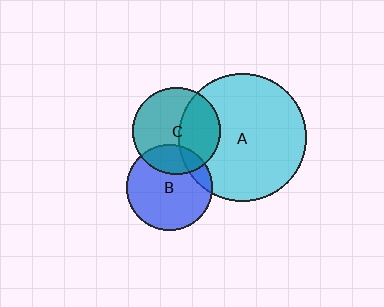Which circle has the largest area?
Circle A (cyan).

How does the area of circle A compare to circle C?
Approximately 2.1 times.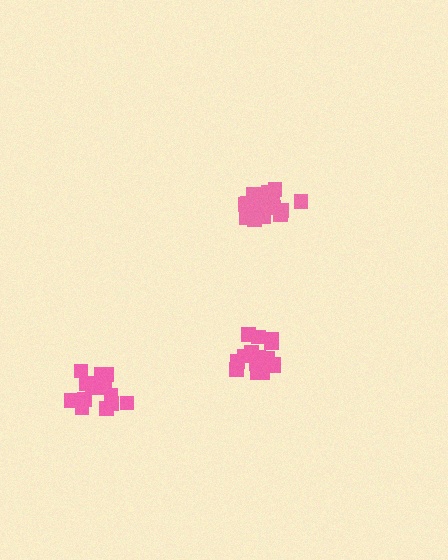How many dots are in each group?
Group 1: 17 dots, Group 2: 19 dots, Group 3: 15 dots (51 total).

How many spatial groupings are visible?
There are 3 spatial groupings.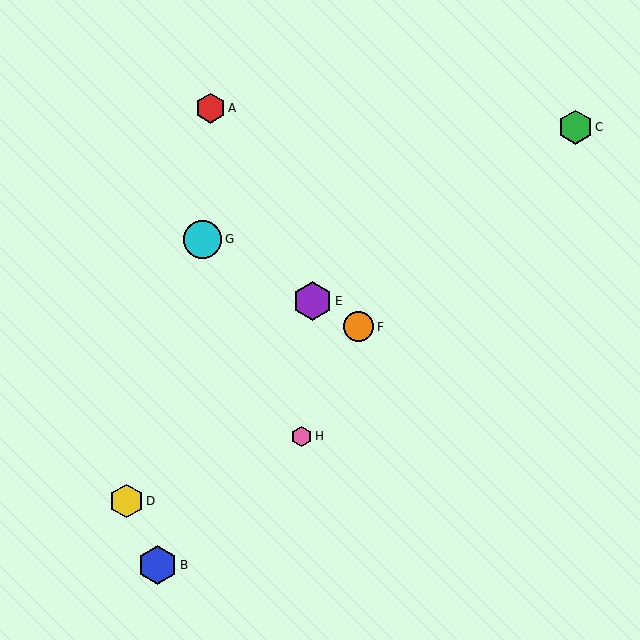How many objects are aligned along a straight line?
3 objects (E, F, G) are aligned along a straight line.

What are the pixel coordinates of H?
Object H is at (301, 436).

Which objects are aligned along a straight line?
Objects E, F, G are aligned along a straight line.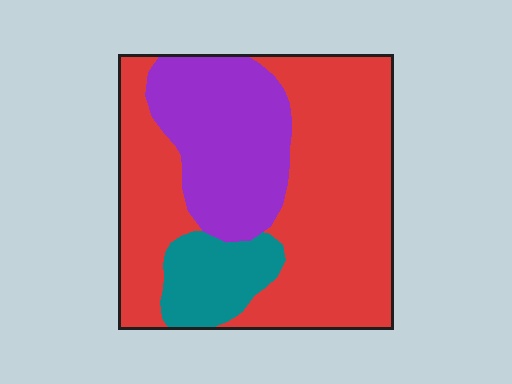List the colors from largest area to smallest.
From largest to smallest: red, purple, teal.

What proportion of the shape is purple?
Purple takes up about one quarter (1/4) of the shape.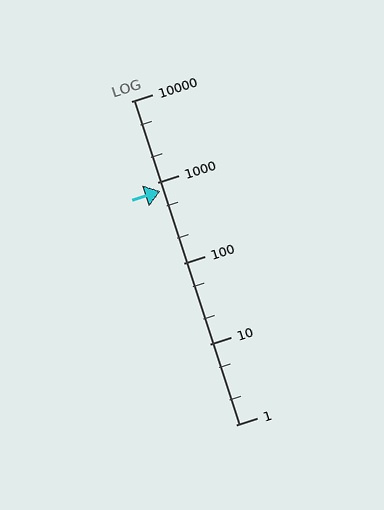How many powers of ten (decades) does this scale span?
The scale spans 4 decades, from 1 to 10000.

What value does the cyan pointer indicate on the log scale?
The pointer indicates approximately 770.